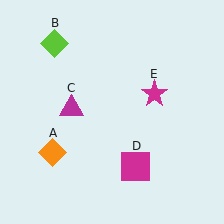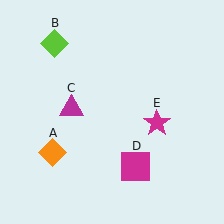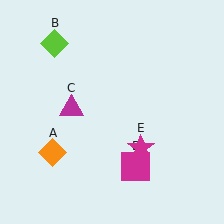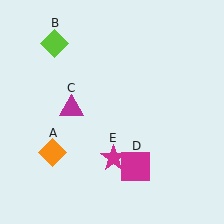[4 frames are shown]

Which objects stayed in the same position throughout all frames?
Orange diamond (object A) and lime diamond (object B) and magenta triangle (object C) and magenta square (object D) remained stationary.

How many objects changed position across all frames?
1 object changed position: magenta star (object E).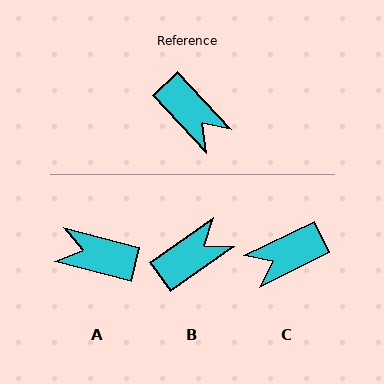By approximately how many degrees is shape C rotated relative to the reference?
Approximately 107 degrees clockwise.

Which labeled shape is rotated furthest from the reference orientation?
A, about 148 degrees away.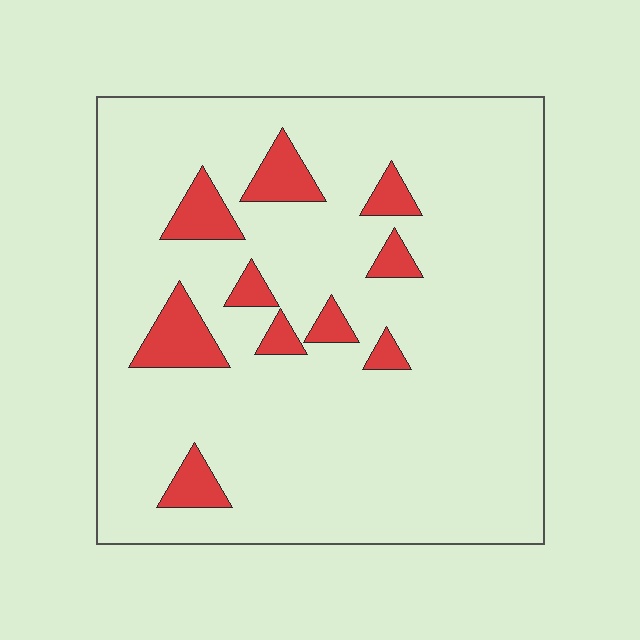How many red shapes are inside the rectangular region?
10.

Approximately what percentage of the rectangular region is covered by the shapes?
Approximately 10%.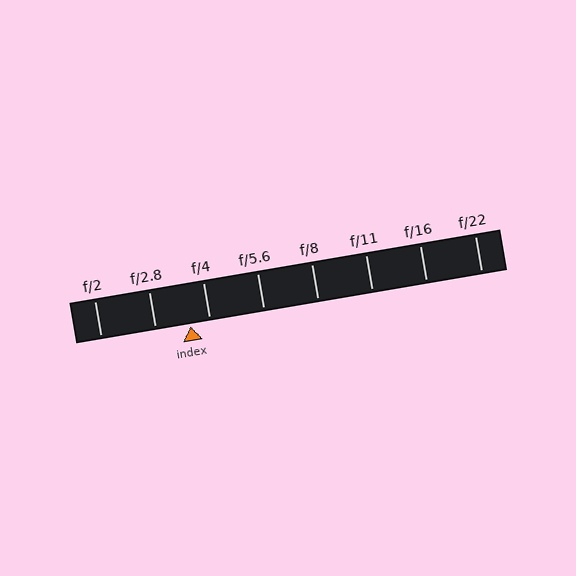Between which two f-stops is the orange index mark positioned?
The index mark is between f/2.8 and f/4.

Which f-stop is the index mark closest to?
The index mark is closest to f/4.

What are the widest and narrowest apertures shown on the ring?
The widest aperture shown is f/2 and the narrowest is f/22.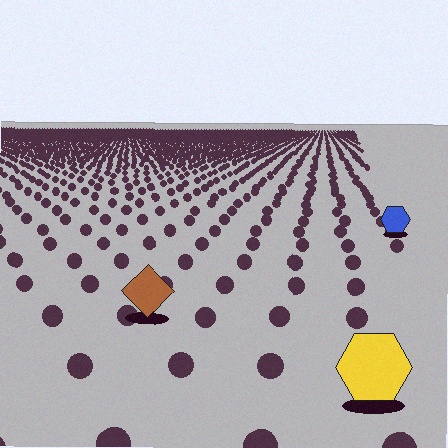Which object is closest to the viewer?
The yellow hexagon is closest. The texture marks near it are larger and more spread out.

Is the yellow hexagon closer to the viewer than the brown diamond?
Yes. The yellow hexagon is closer — you can tell from the texture gradient: the ground texture is coarser near it.